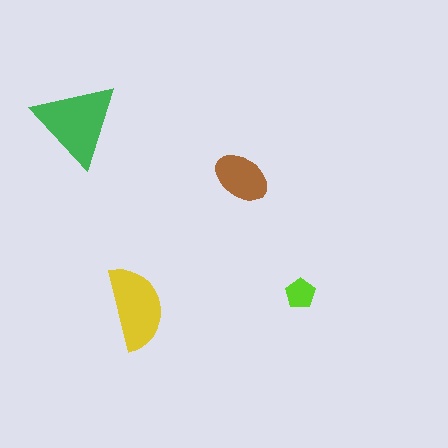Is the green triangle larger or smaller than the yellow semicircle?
Larger.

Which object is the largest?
The green triangle.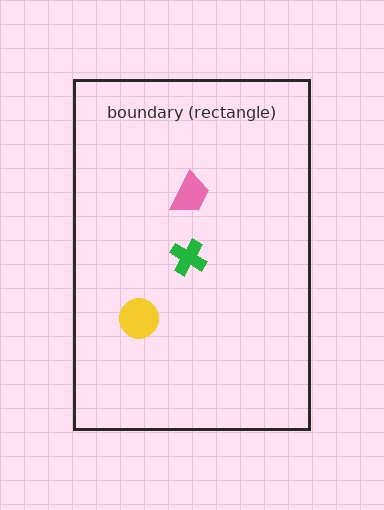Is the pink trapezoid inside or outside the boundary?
Inside.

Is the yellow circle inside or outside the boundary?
Inside.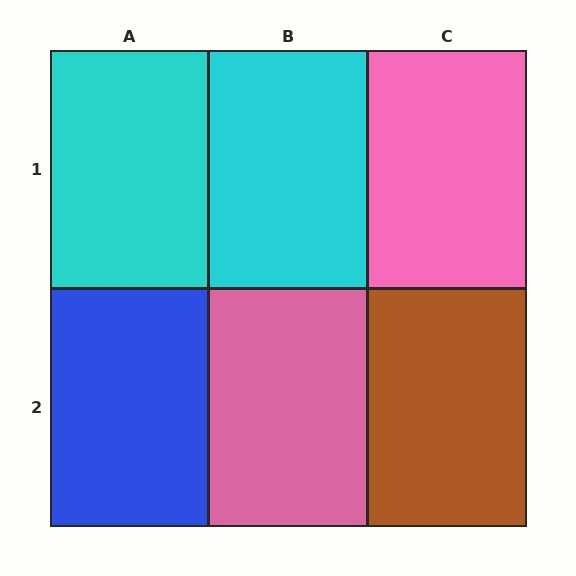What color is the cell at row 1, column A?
Cyan.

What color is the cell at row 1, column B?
Cyan.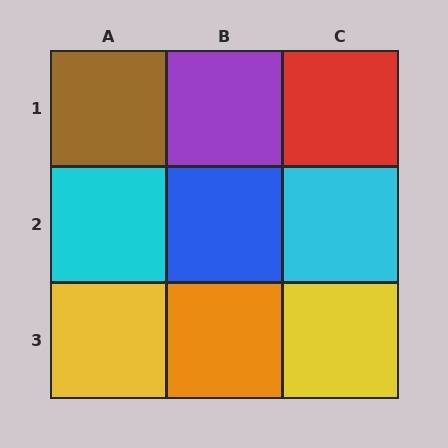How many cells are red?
1 cell is red.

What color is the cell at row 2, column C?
Cyan.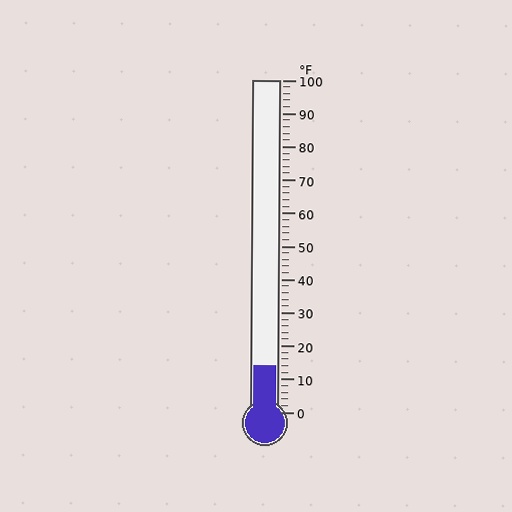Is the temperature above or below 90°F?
The temperature is below 90°F.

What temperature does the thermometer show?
The thermometer shows approximately 14°F.